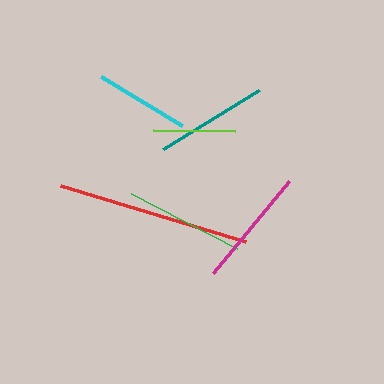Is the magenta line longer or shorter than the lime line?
The magenta line is longer than the lime line.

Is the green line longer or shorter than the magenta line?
The green line is longer than the magenta line.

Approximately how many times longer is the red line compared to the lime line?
The red line is approximately 2.3 times the length of the lime line.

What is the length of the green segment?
The green segment is approximately 120 pixels long.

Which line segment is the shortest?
The lime line is the shortest at approximately 83 pixels.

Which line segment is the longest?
The red line is the longest at approximately 194 pixels.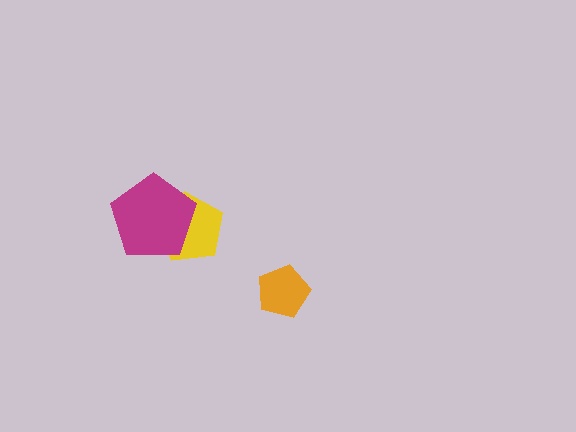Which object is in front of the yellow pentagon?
The magenta pentagon is in front of the yellow pentagon.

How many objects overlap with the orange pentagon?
0 objects overlap with the orange pentagon.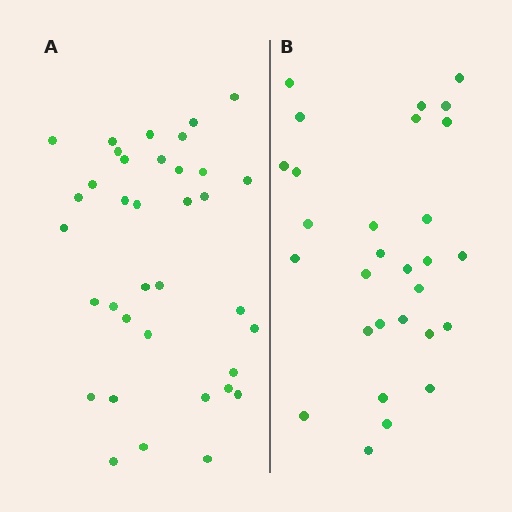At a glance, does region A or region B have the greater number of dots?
Region A (the left region) has more dots.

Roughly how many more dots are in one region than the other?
Region A has roughly 8 or so more dots than region B.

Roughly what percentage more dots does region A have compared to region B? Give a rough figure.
About 25% more.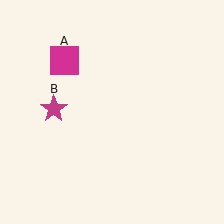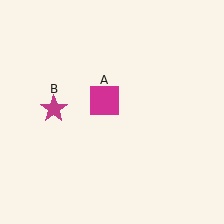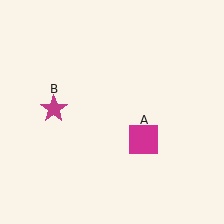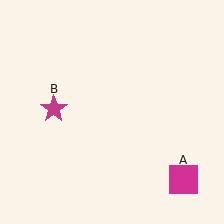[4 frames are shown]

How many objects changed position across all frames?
1 object changed position: magenta square (object A).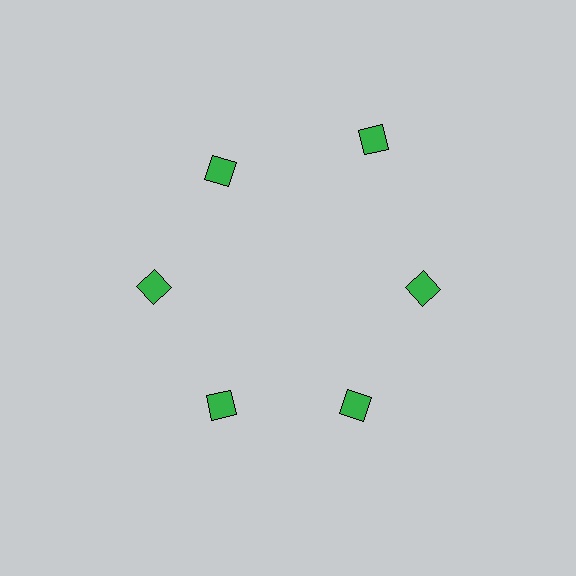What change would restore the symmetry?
The symmetry would be restored by moving it inward, back onto the ring so that all 6 squares sit at equal angles and equal distance from the center.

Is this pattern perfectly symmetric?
No. The 6 green squares are arranged in a ring, but one element near the 1 o'clock position is pushed outward from the center, breaking the 6-fold rotational symmetry.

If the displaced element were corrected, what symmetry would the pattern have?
It would have 6-fold rotational symmetry — the pattern would map onto itself every 60 degrees.